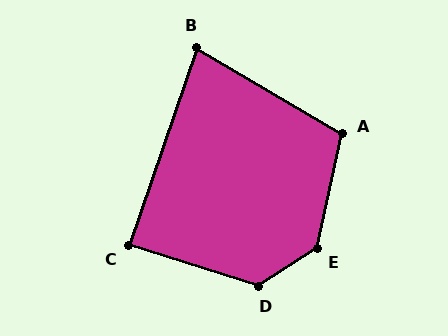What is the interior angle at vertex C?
Approximately 88 degrees (approximately right).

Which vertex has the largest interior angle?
E, at approximately 135 degrees.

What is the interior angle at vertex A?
Approximately 108 degrees (obtuse).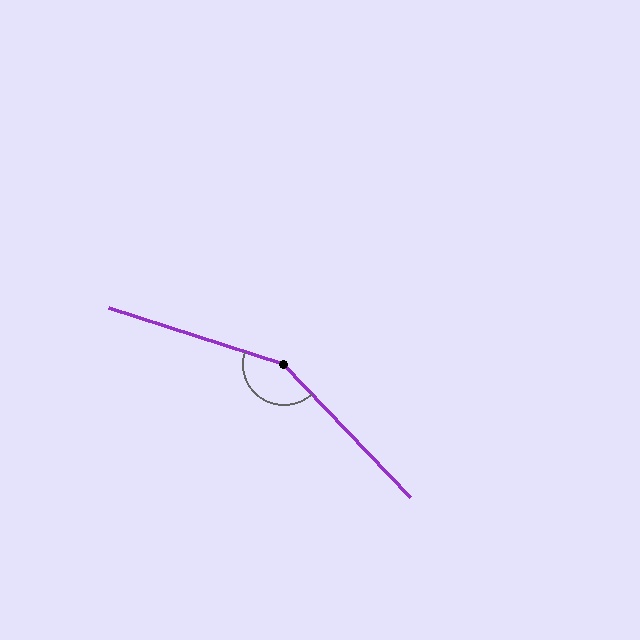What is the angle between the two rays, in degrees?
Approximately 151 degrees.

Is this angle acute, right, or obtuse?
It is obtuse.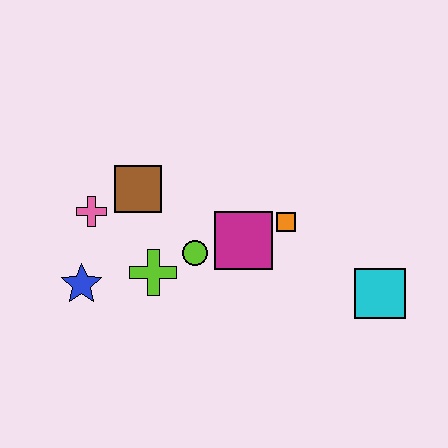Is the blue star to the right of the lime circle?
No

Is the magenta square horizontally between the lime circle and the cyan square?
Yes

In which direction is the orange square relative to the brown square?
The orange square is to the right of the brown square.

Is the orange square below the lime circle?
No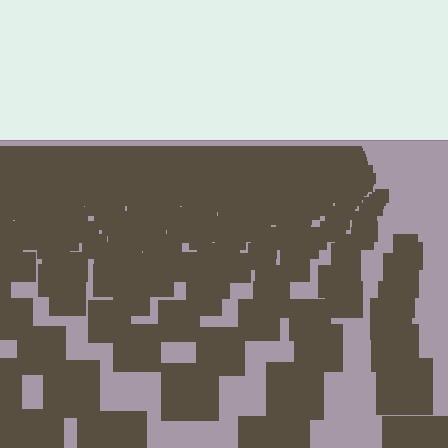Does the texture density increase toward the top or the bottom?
Density increases toward the top.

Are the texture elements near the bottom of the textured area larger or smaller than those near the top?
Larger. Near the bottom, elements are closer to the viewer and appear at a bigger on-screen size.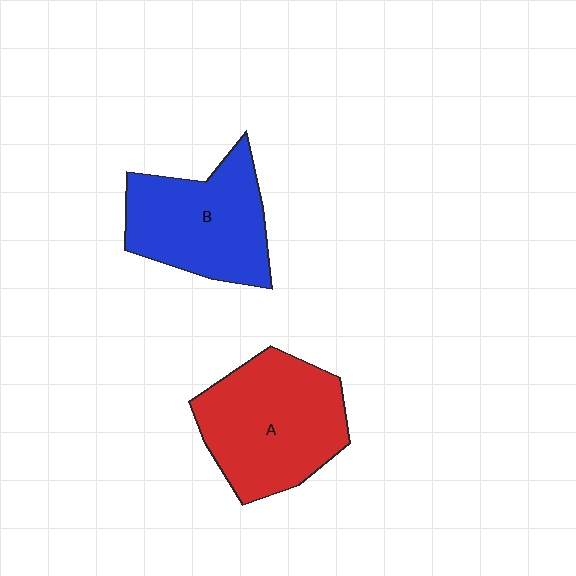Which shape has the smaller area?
Shape B (blue).